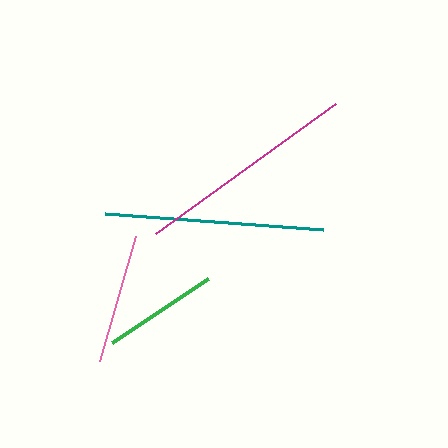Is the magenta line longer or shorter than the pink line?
The magenta line is longer than the pink line.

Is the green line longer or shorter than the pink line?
The pink line is longer than the green line.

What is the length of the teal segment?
The teal segment is approximately 219 pixels long.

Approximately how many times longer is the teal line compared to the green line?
The teal line is approximately 1.9 times the length of the green line.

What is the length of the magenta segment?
The magenta segment is approximately 222 pixels long.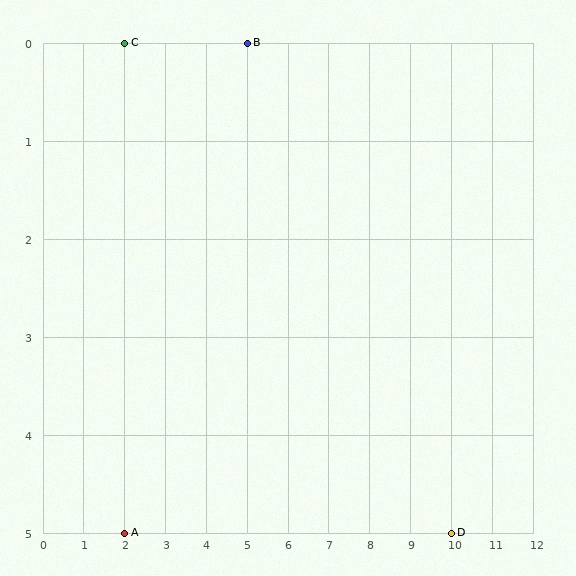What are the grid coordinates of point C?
Point C is at grid coordinates (2, 0).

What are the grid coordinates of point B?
Point B is at grid coordinates (5, 0).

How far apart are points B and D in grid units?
Points B and D are 5 columns and 5 rows apart (about 7.1 grid units diagonally).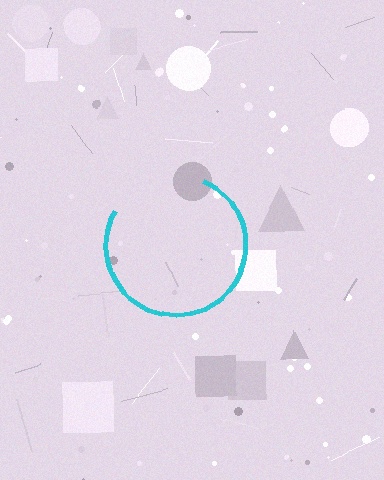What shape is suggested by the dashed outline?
The dashed outline suggests a circle.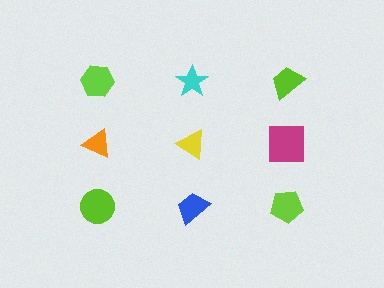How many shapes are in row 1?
3 shapes.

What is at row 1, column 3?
A lime trapezoid.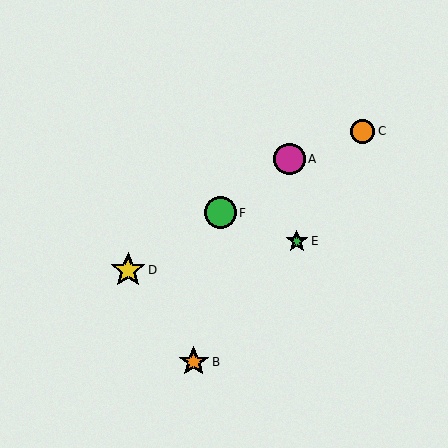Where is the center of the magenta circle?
The center of the magenta circle is at (289, 159).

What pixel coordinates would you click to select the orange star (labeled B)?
Click at (194, 362) to select the orange star B.